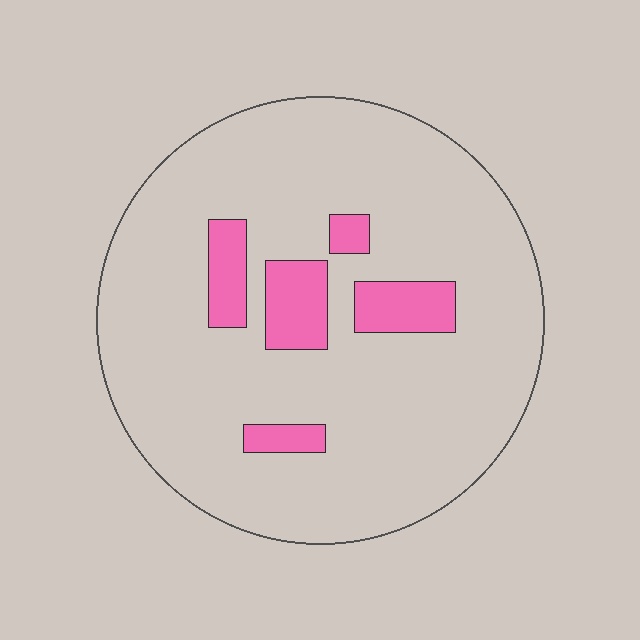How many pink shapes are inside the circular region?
5.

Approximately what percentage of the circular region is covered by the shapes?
Approximately 10%.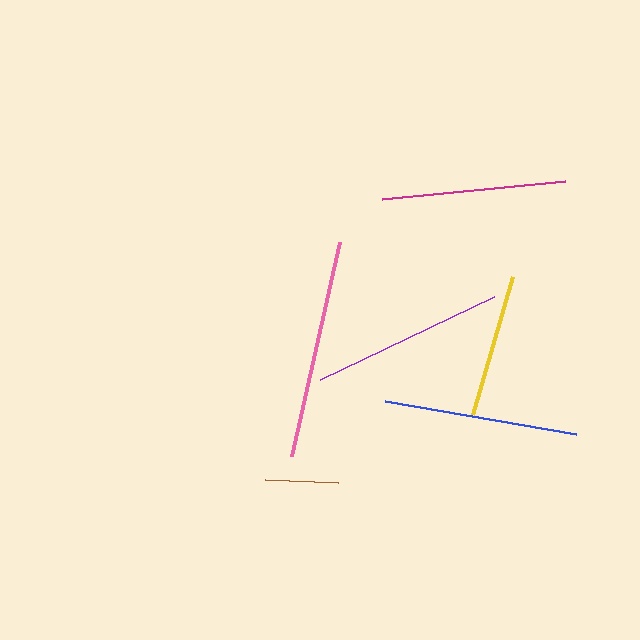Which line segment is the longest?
The pink line is the longest at approximately 219 pixels.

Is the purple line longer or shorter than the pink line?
The pink line is longer than the purple line.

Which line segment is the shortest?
The brown line is the shortest at approximately 73 pixels.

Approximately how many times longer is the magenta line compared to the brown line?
The magenta line is approximately 2.5 times the length of the brown line.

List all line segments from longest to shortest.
From longest to shortest: pink, blue, purple, magenta, yellow, brown.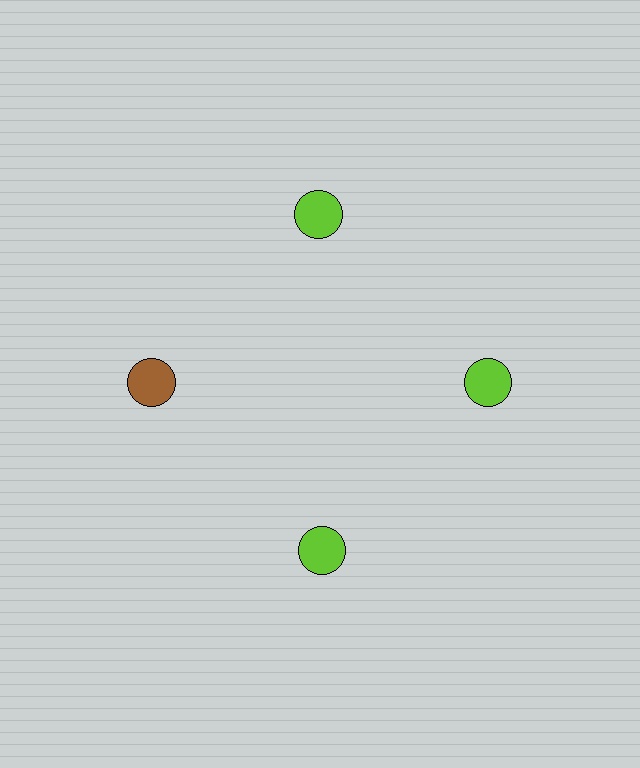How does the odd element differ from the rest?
It has a different color: brown instead of lime.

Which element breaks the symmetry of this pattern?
The brown circle at roughly the 9 o'clock position breaks the symmetry. All other shapes are lime circles.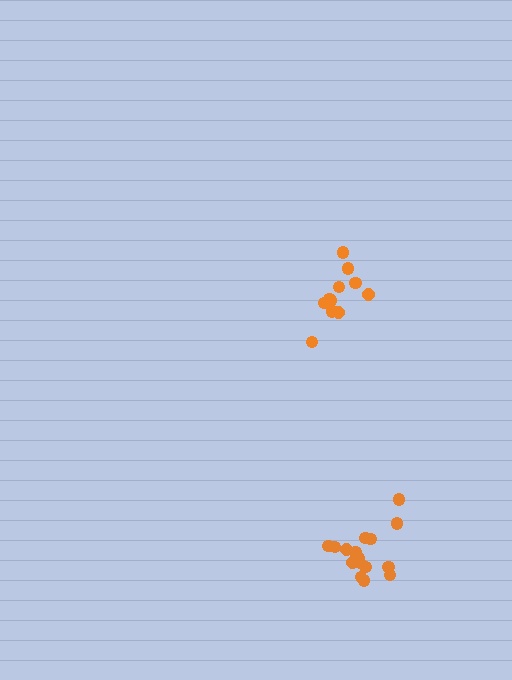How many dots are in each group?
Group 1: 16 dots, Group 2: 11 dots (27 total).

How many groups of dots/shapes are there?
There are 2 groups.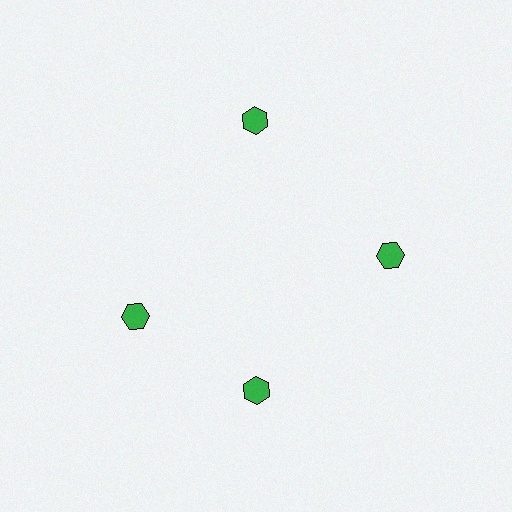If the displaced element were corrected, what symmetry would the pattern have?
It would have 4-fold rotational symmetry — the pattern would map onto itself every 90 degrees.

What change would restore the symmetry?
The symmetry would be restored by rotating it back into even spacing with its neighbors so that all 4 hexagons sit at equal angles and equal distance from the center.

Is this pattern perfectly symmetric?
No. The 4 green hexagons are arranged in a ring, but one element near the 9 o'clock position is rotated out of alignment along the ring, breaking the 4-fold rotational symmetry.